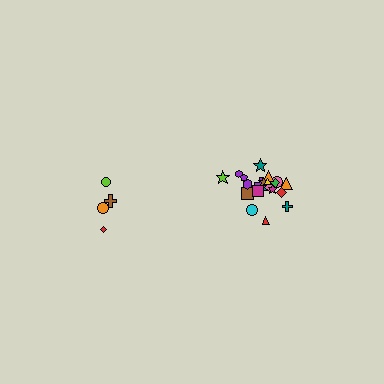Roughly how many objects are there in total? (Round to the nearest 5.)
Roughly 25 objects in total.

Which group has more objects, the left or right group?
The right group.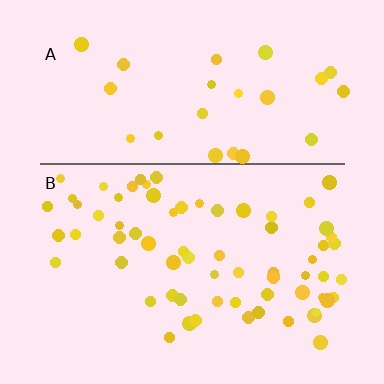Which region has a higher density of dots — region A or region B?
B (the bottom).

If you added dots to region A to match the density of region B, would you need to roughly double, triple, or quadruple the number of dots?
Approximately double.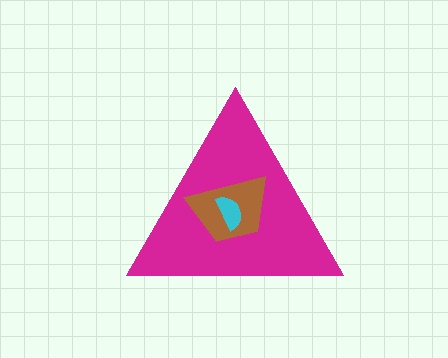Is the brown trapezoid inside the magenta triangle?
Yes.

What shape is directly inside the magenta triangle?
The brown trapezoid.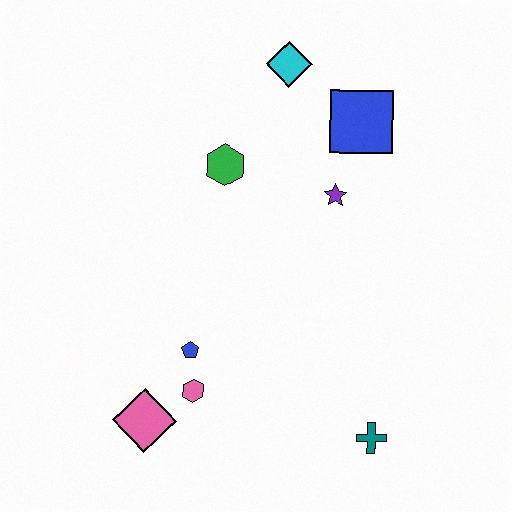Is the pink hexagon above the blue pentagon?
No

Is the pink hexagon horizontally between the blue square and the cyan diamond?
No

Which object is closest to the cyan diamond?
The blue square is closest to the cyan diamond.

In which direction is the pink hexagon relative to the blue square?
The pink hexagon is below the blue square.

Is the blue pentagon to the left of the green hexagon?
Yes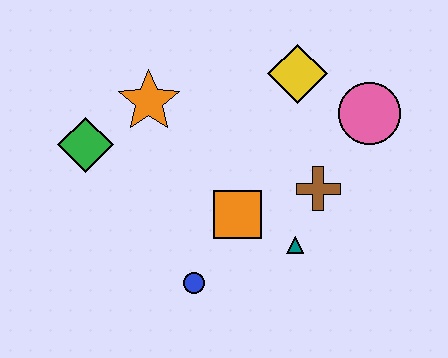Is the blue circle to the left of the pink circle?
Yes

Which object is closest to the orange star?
The green diamond is closest to the orange star.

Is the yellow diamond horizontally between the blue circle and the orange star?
No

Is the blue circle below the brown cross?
Yes